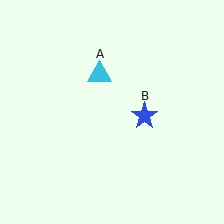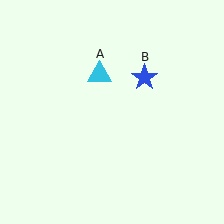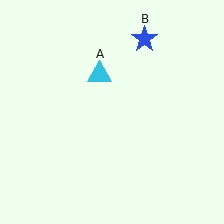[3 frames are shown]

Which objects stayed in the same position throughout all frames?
Cyan triangle (object A) remained stationary.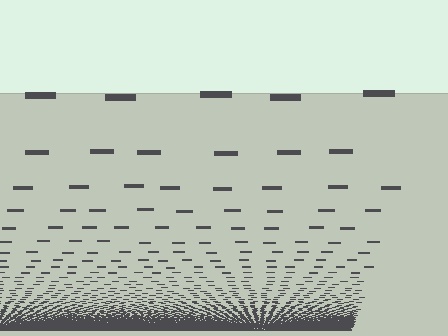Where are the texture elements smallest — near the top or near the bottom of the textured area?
Near the bottom.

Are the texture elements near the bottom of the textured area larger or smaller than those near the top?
Smaller. The gradient is inverted — elements near the bottom are smaller and denser.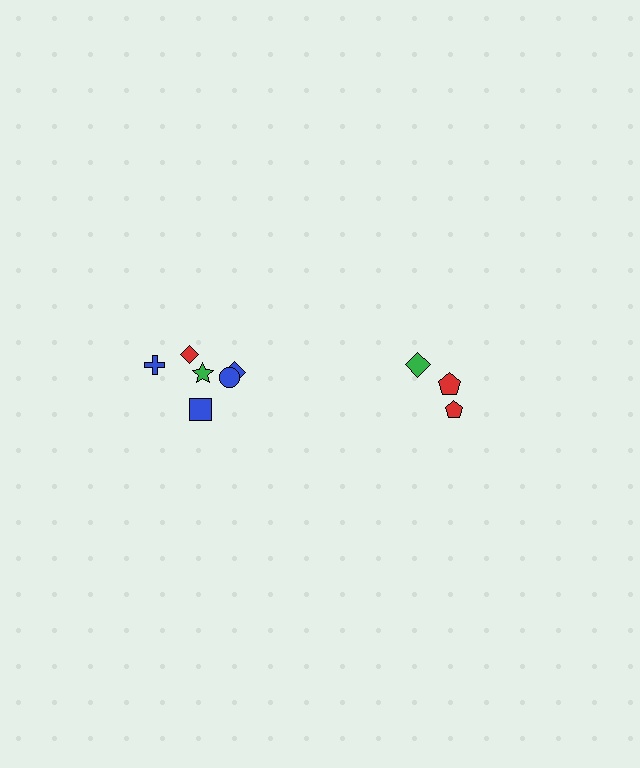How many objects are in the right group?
There are 3 objects.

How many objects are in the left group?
There are 6 objects.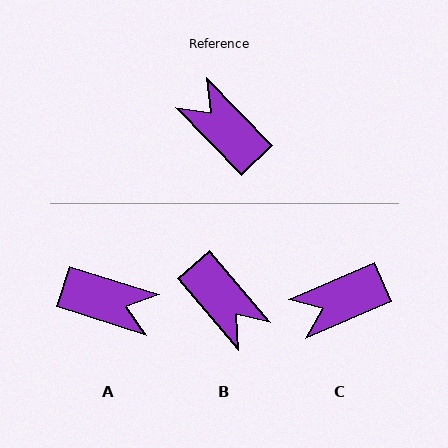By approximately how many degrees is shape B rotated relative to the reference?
Approximately 177 degrees counter-clockwise.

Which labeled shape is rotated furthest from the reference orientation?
B, about 177 degrees away.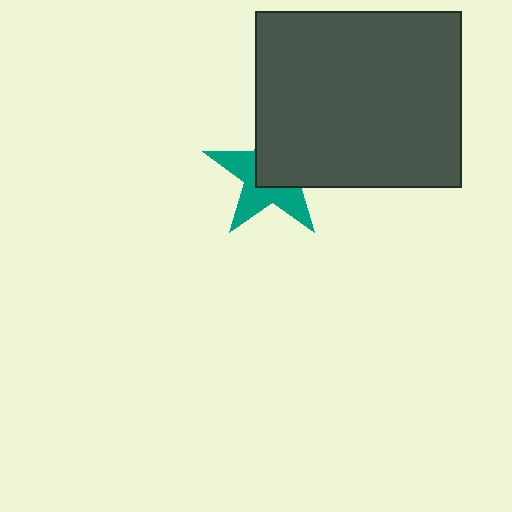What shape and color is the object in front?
The object in front is a dark gray rectangle.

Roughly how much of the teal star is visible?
About half of it is visible (roughly 49%).